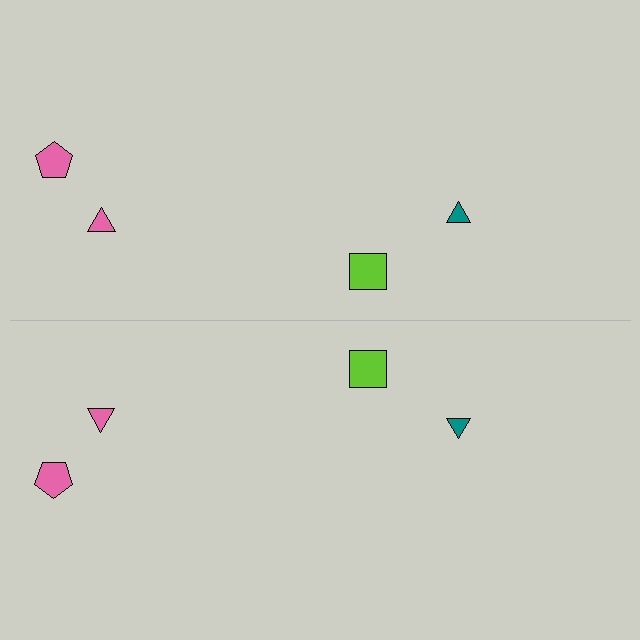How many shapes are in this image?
There are 8 shapes in this image.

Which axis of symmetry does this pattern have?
The pattern has a horizontal axis of symmetry running through the center of the image.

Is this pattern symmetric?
Yes, this pattern has bilateral (reflection) symmetry.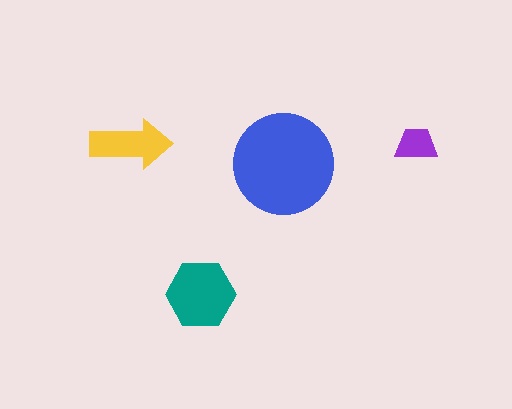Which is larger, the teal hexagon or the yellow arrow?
The teal hexagon.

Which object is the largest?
The blue circle.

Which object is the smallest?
The purple trapezoid.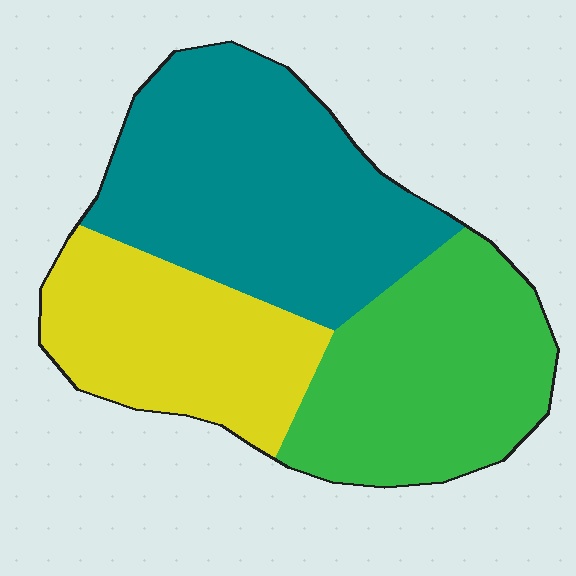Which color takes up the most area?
Teal, at roughly 40%.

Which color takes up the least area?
Yellow, at roughly 25%.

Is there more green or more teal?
Teal.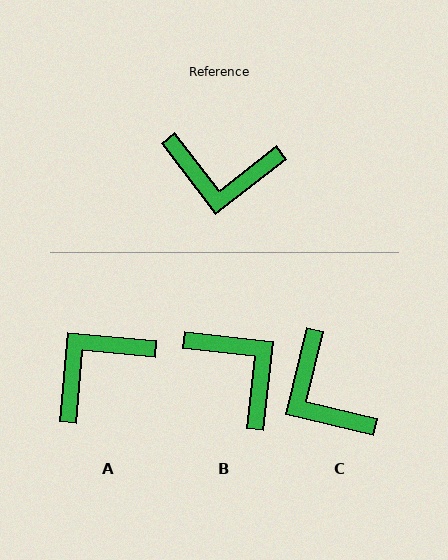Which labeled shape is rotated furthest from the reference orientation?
B, about 136 degrees away.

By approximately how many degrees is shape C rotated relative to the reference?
Approximately 51 degrees clockwise.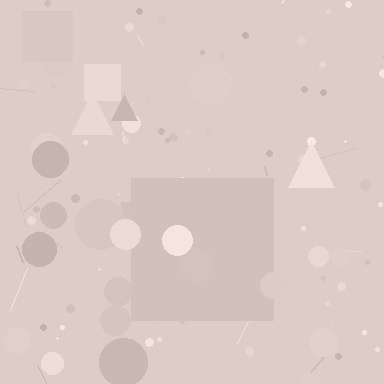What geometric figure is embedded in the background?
A square is embedded in the background.